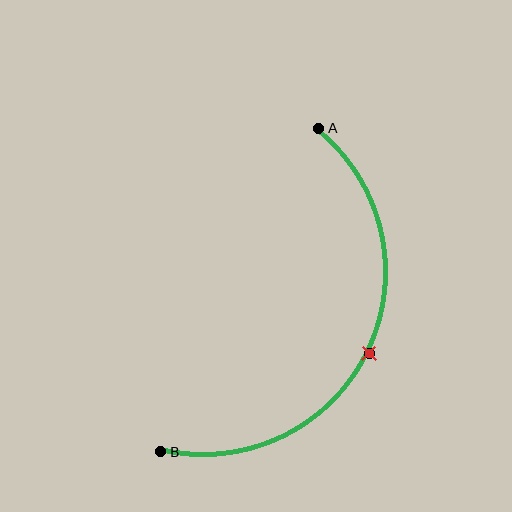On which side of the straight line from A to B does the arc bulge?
The arc bulges to the right of the straight line connecting A and B.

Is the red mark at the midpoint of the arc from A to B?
Yes. The red mark lies on the arc at equal arc-length from both A and B — it is the arc midpoint.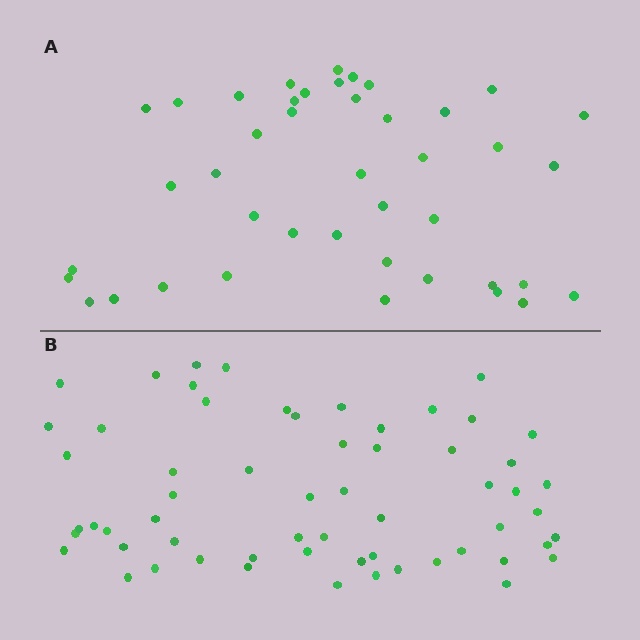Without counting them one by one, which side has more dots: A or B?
Region B (the bottom region) has more dots.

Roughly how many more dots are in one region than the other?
Region B has approximately 20 more dots than region A.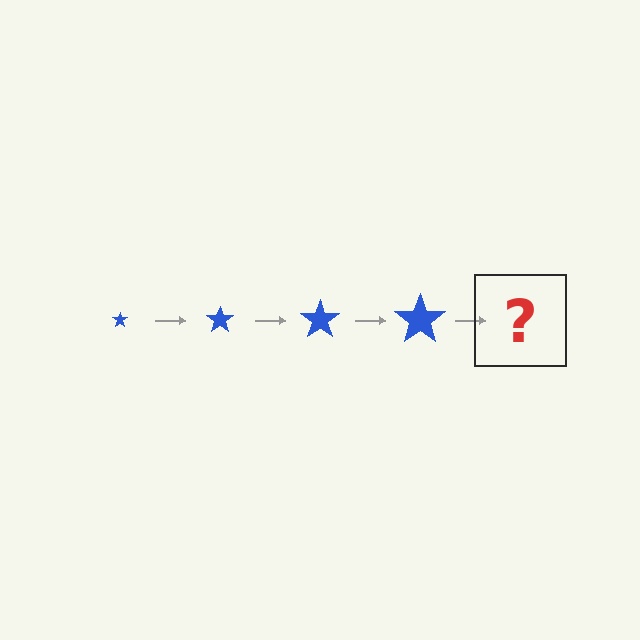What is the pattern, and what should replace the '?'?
The pattern is that the star gets progressively larger each step. The '?' should be a blue star, larger than the previous one.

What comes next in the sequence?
The next element should be a blue star, larger than the previous one.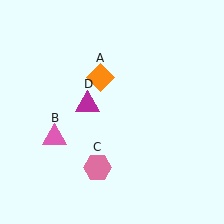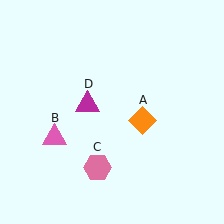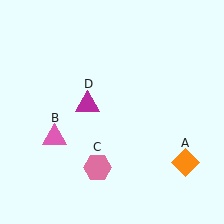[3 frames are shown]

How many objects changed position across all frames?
1 object changed position: orange diamond (object A).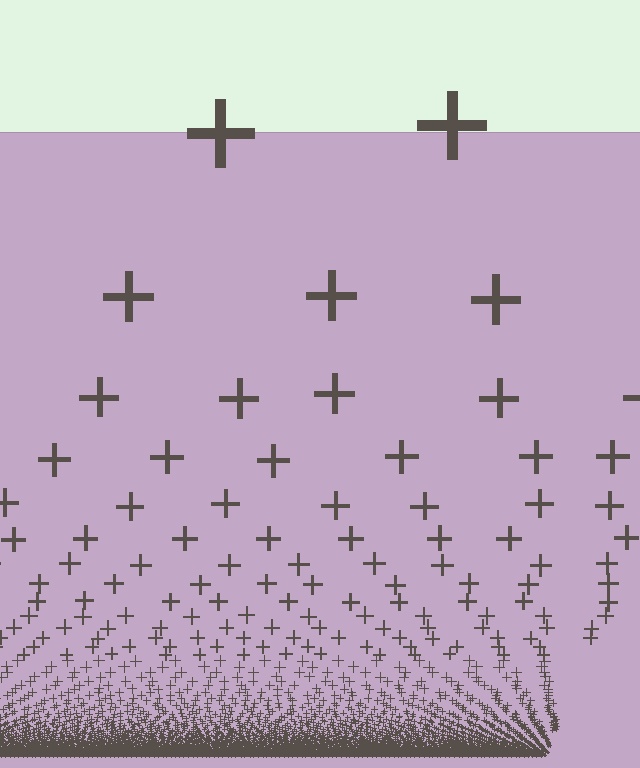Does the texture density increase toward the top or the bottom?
Density increases toward the bottom.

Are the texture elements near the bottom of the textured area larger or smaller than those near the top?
Smaller. The gradient is inverted — elements near the bottom are smaller and denser.